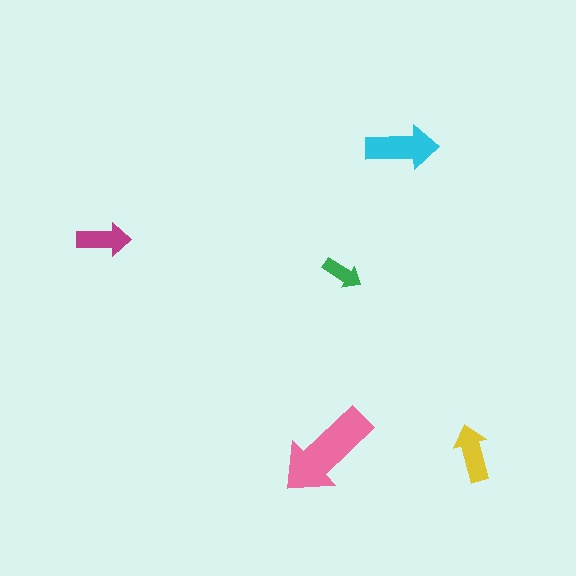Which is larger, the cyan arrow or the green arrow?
The cyan one.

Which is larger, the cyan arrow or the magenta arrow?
The cyan one.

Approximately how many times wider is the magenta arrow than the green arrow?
About 1.5 times wider.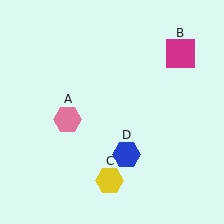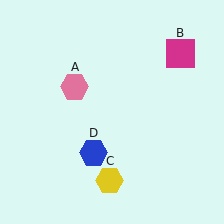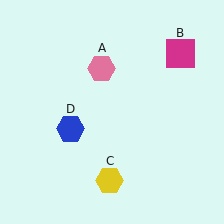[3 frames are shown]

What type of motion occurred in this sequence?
The pink hexagon (object A), blue hexagon (object D) rotated clockwise around the center of the scene.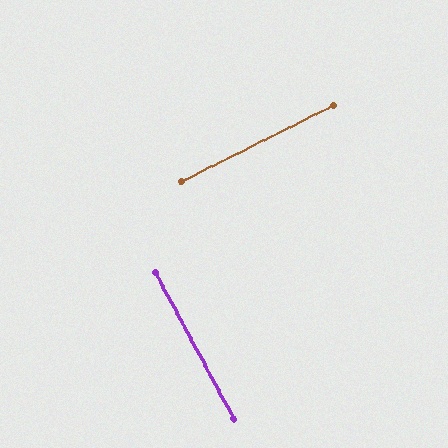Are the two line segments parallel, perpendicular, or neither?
Perpendicular — they meet at approximately 89°.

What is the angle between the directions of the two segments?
Approximately 89 degrees.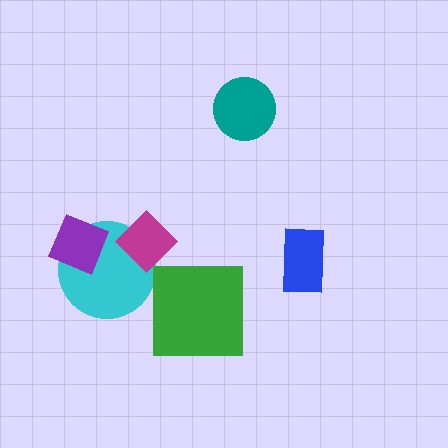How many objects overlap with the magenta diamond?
1 object overlaps with the magenta diamond.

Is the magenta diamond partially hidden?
No, no other shape covers it.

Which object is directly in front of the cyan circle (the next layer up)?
The purple diamond is directly in front of the cyan circle.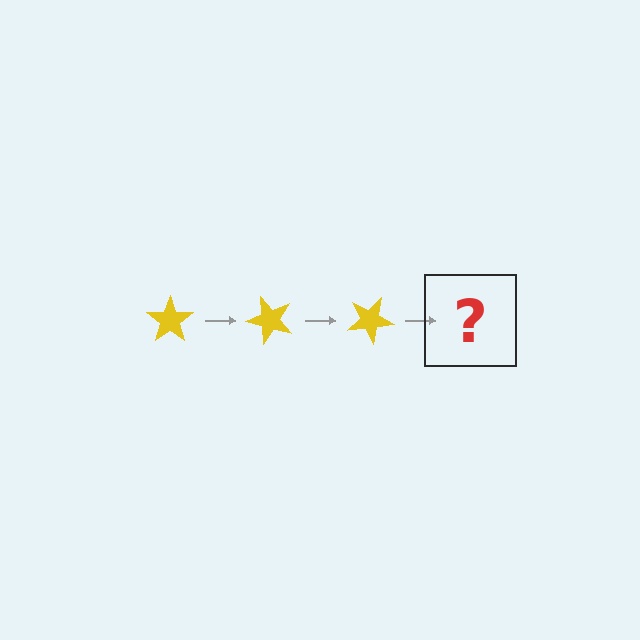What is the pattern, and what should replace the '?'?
The pattern is that the star rotates 50 degrees each step. The '?' should be a yellow star rotated 150 degrees.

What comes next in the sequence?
The next element should be a yellow star rotated 150 degrees.